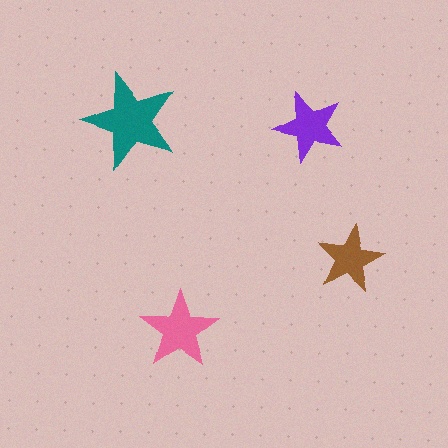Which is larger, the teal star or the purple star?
The teal one.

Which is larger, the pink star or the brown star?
The pink one.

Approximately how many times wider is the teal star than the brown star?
About 1.5 times wider.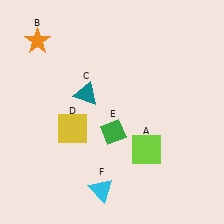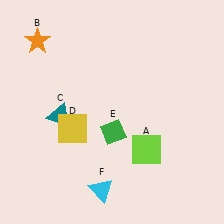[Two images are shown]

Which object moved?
The teal triangle (C) moved left.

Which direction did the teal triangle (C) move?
The teal triangle (C) moved left.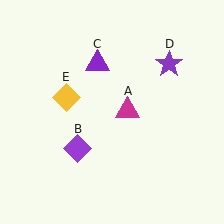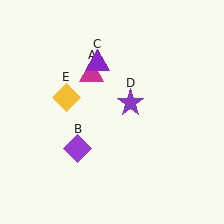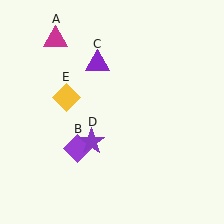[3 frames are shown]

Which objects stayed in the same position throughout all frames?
Purple diamond (object B) and purple triangle (object C) and yellow diamond (object E) remained stationary.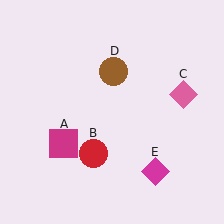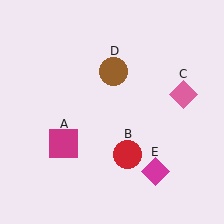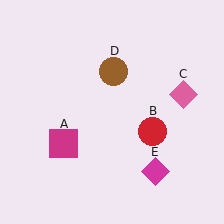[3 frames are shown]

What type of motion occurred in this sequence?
The red circle (object B) rotated counterclockwise around the center of the scene.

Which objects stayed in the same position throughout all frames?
Magenta square (object A) and pink diamond (object C) and brown circle (object D) and magenta diamond (object E) remained stationary.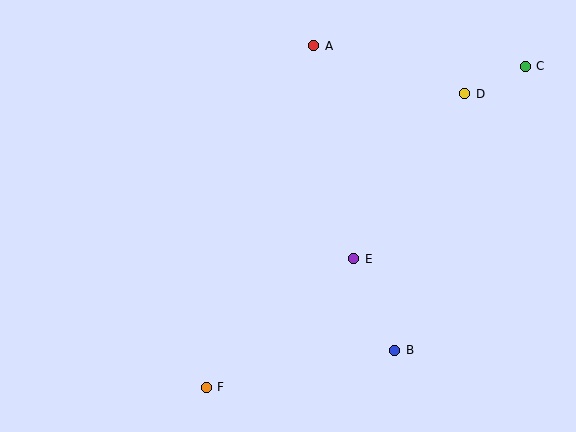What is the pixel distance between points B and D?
The distance between B and D is 266 pixels.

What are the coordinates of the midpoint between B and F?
The midpoint between B and F is at (300, 369).